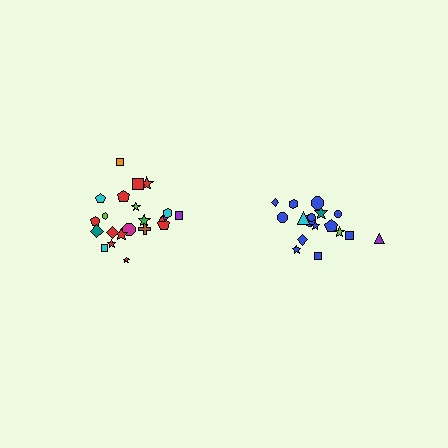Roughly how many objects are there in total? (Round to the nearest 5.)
Roughly 40 objects in total.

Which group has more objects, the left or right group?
The left group.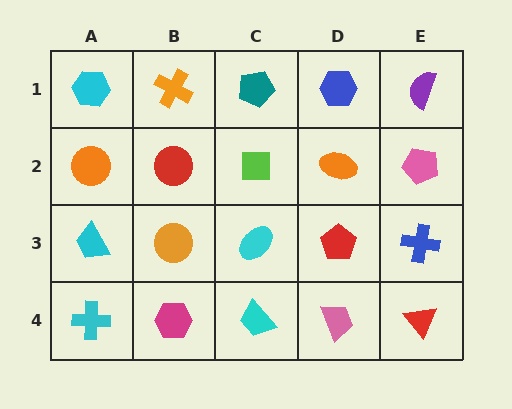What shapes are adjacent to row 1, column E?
A pink pentagon (row 2, column E), a blue hexagon (row 1, column D).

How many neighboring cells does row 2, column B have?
4.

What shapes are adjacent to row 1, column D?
An orange ellipse (row 2, column D), a teal pentagon (row 1, column C), a purple semicircle (row 1, column E).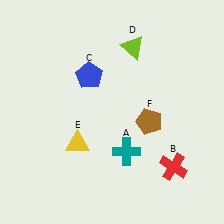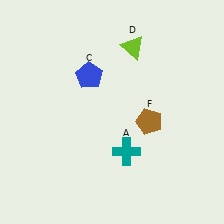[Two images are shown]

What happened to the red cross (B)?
The red cross (B) was removed in Image 2. It was in the bottom-right area of Image 1.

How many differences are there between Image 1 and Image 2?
There are 2 differences between the two images.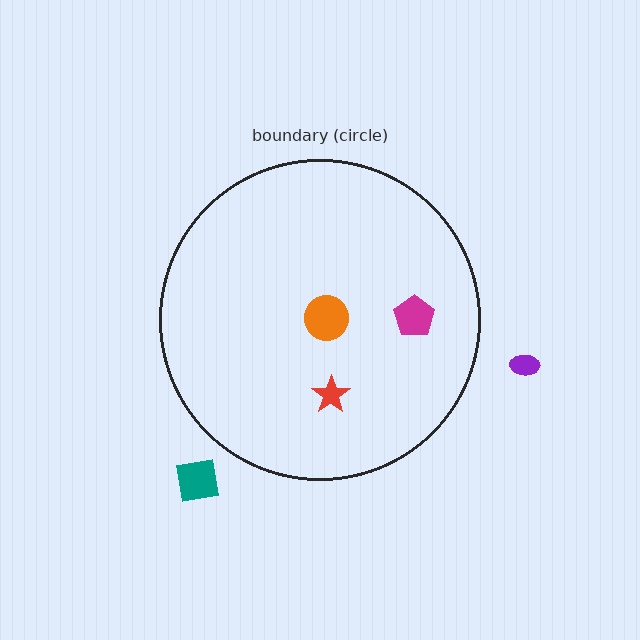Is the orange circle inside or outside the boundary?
Inside.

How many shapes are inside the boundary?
3 inside, 2 outside.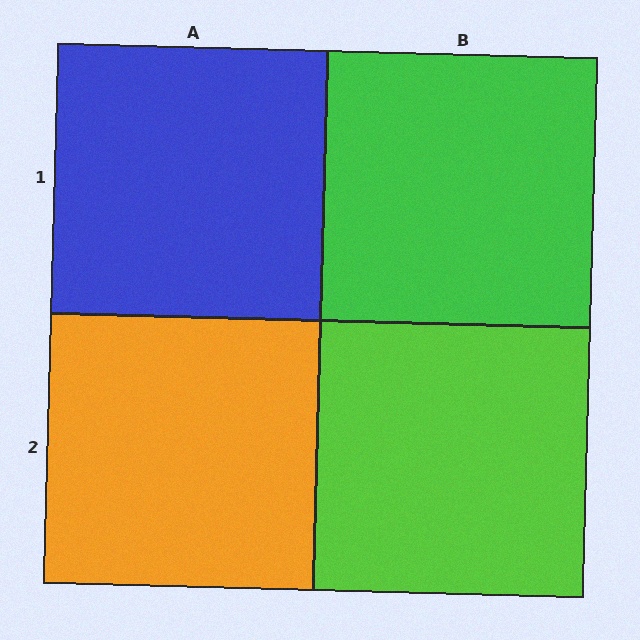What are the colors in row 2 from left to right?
Orange, lime.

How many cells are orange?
1 cell is orange.